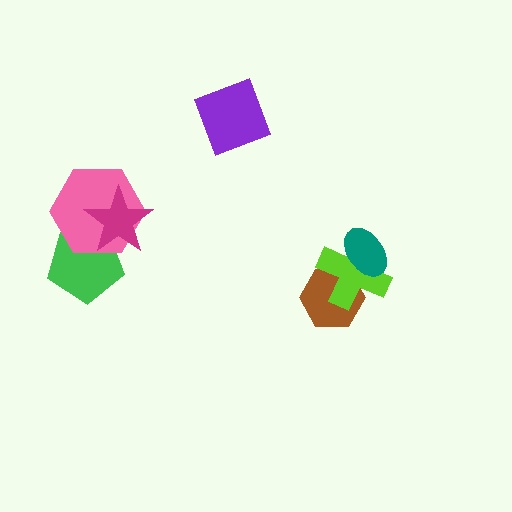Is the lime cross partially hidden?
Yes, it is partially covered by another shape.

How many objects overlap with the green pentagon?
2 objects overlap with the green pentagon.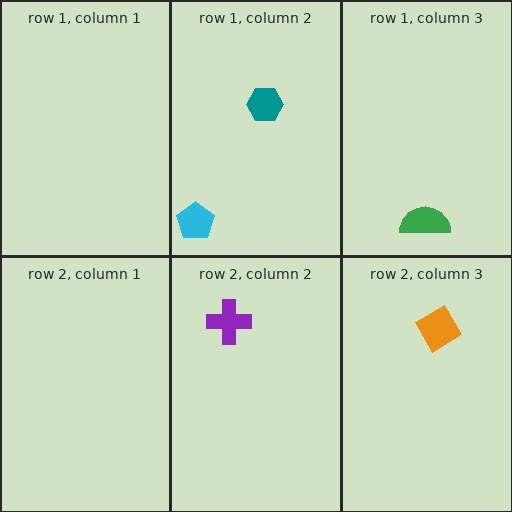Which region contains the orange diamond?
The row 2, column 3 region.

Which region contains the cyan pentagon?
The row 1, column 2 region.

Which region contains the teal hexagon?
The row 1, column 2 region.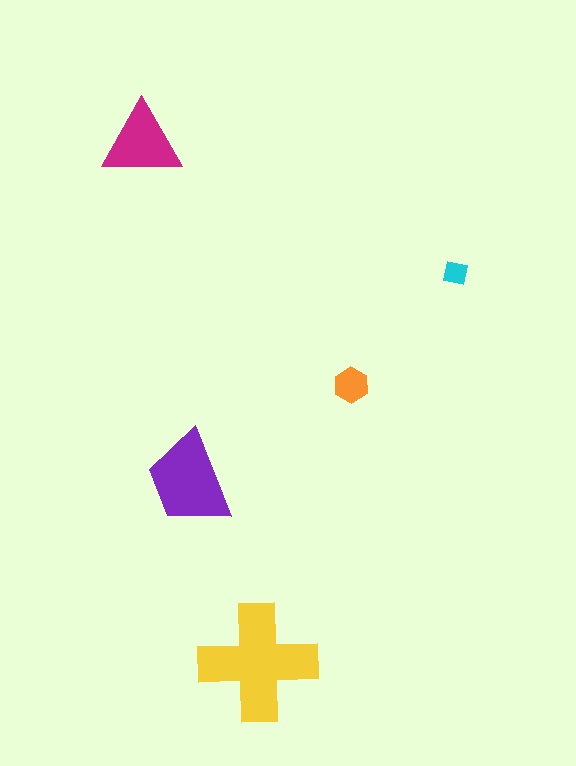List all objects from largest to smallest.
The yellow cross, the purple trapezoid, the magenta triangle, the orange hexagon, the cyan square.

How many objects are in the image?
There are 5 objects in the image.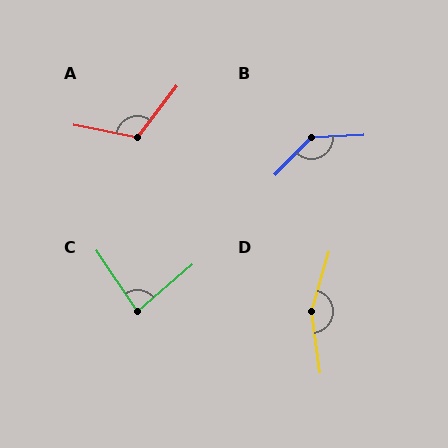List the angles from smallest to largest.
C (83°), A (116°), B (137°), D (155°).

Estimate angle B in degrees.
Approximately 137 degrees.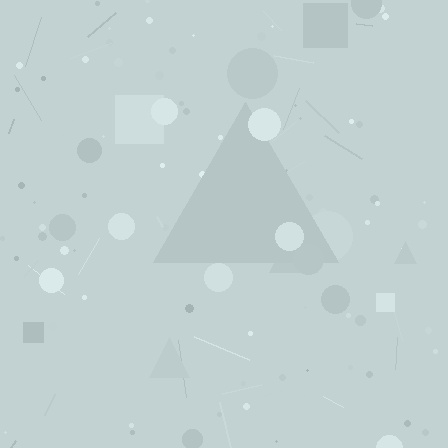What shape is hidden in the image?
A triangle is hidden in the image.